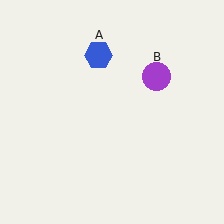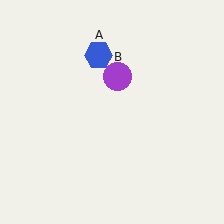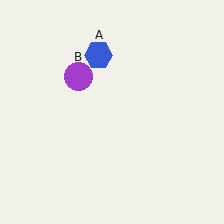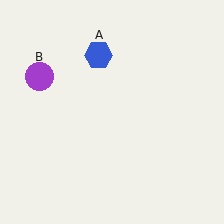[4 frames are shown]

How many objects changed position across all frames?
1 object changed position: purple circle (object B).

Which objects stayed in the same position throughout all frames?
Blue hexagon (object A) remained stationary.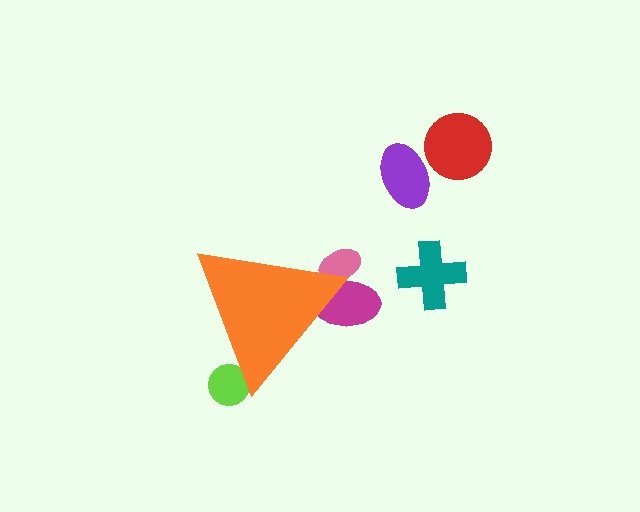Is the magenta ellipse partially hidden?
Yes, the magenta ellipse is partially hidden behind the orange triangle.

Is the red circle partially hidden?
No, the red circle is fully visible.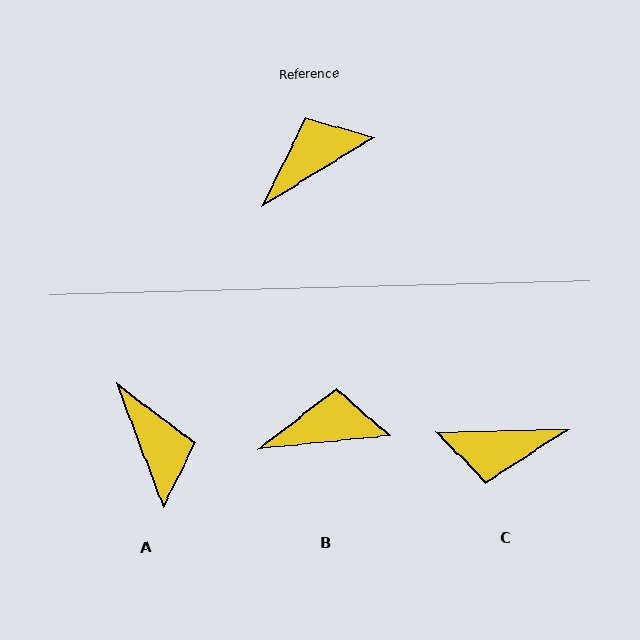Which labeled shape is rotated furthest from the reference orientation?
C, about 149 degrees away.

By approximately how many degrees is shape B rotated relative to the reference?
Approximately 26 degrees clockwise.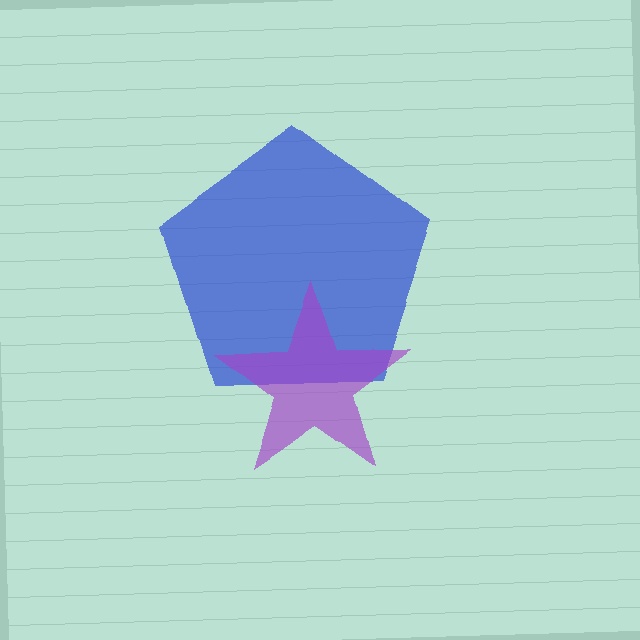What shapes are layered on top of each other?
The layered shapes are: a blue pentagon, a purple star.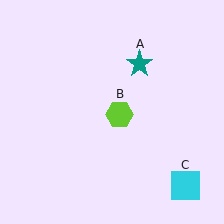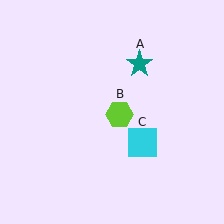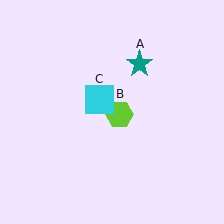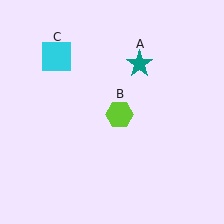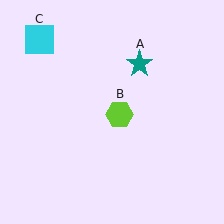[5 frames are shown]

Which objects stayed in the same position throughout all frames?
Teal star (object A) and lime hexagon (object B) remained stationary.